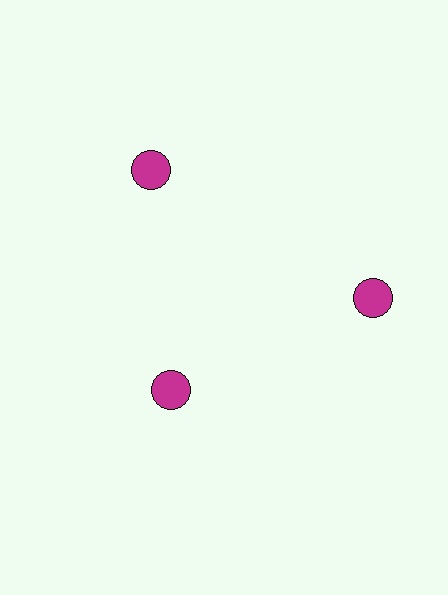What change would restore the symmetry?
The symmetry would be restored by moving it outward, back onto the ring so that all 3 circles sit at equal angles and equal distance from the center.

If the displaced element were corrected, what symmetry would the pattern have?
It would have 3-fold rotational symmetry — the pattern would map onto itself every 120 degrees.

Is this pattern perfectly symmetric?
No. The 3 magenta circles are arranged in a ring, but one element near the 7 o'clock position is pulled inward toward the center, breaking the 3-fold rotational symmetry.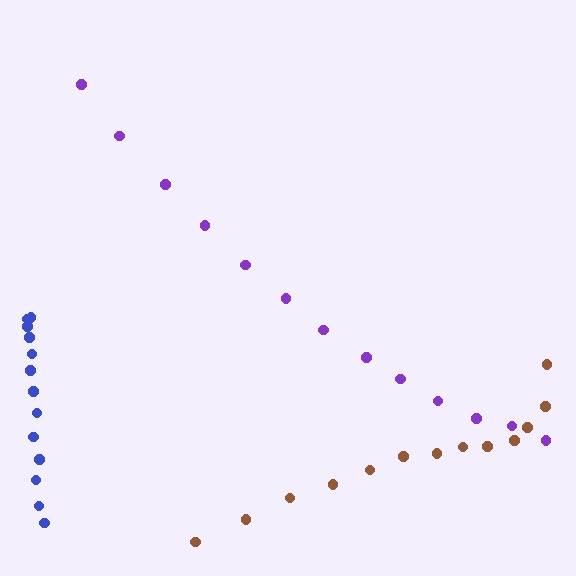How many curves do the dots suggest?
There are 3 distinct paths.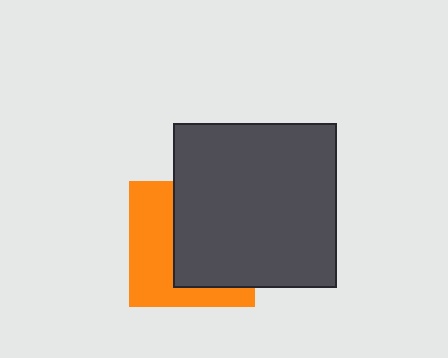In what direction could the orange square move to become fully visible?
The orange square could move left. That would shift it out from behind the dark gray square entirely.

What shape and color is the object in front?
The object in front is a dark gray square.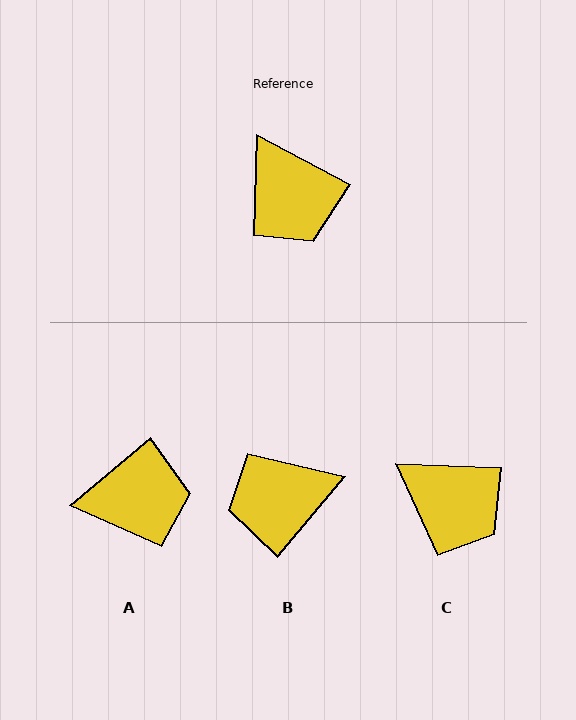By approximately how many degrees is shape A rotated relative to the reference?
Approximately 68 degrees counter-clockwise.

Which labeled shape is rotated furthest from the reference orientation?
B, about 101 degrees away.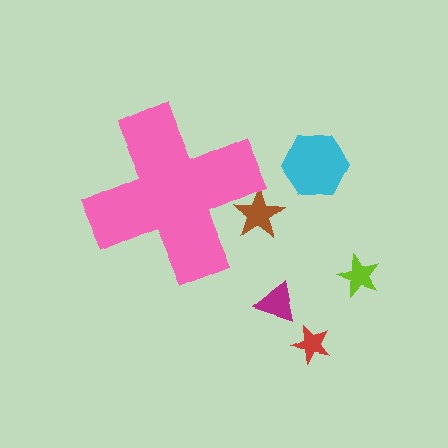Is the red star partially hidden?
No, the red star is fully visible.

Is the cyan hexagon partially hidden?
No, the cyan hexagon is fully visible.